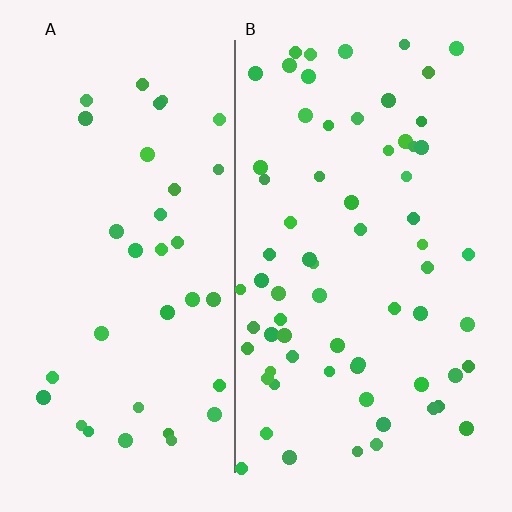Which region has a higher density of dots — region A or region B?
B (the right).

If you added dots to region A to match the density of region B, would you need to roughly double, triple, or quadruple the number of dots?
Approximately double.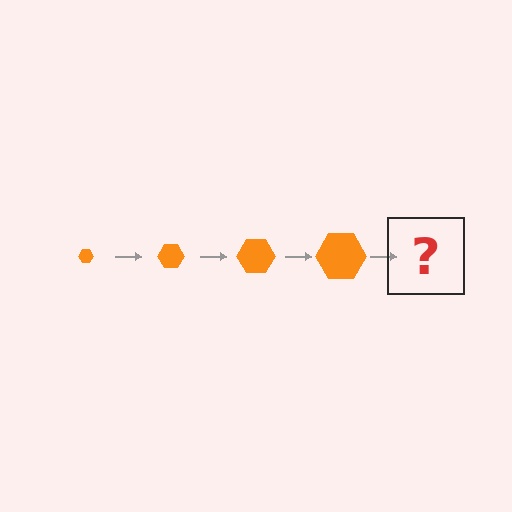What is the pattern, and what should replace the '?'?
The pattern is that the hexagon gets progressively larger each step. The '?' should be an orange hexagon, larger than the previous one.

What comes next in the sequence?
The next element should be an orange hexagon, larger than the previous one.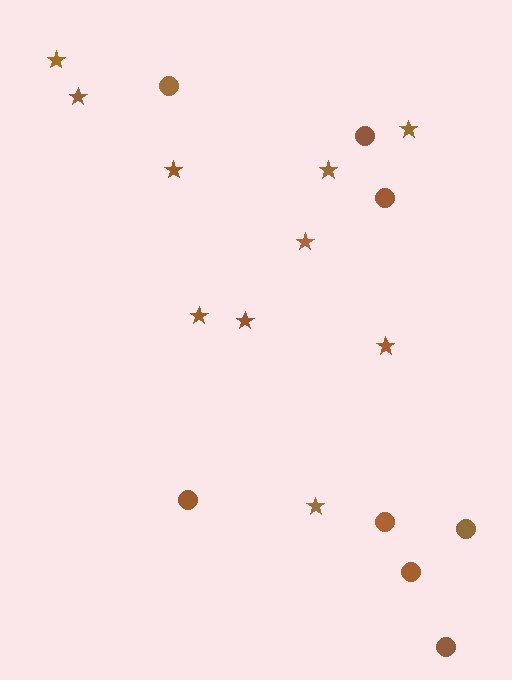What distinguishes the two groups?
There are 2 groups: one group of circles (8) and one group of stars (10).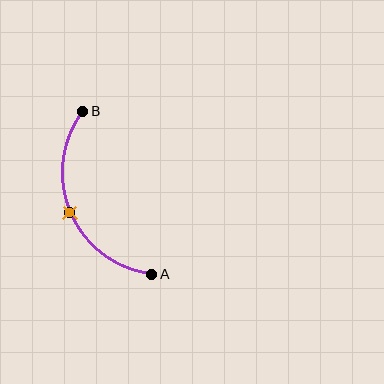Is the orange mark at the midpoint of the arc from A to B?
Yes. The orange mark lies on the arc at equal arc-length from both A and B — it is the arc midpoint.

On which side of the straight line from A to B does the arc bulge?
The arc bulges to the left of the straight line connecting A and B.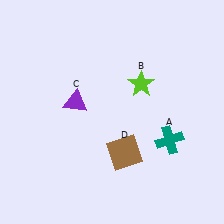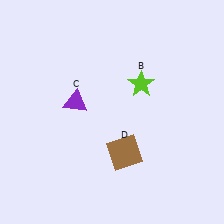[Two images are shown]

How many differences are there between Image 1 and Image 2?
There is 1 difference between the two images.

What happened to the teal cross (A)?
The teal cross (A) was removed in Image 2. It was in the bottom-right area of Image 1.